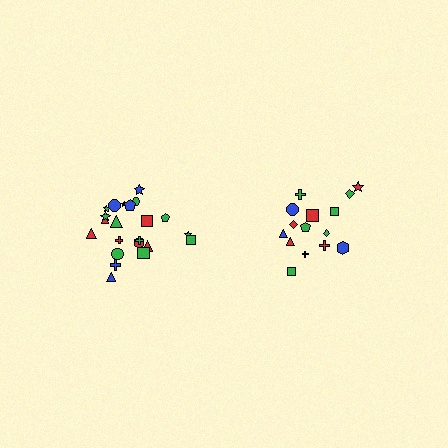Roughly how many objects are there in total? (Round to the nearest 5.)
Roughly 35 objects in total.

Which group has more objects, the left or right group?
The left group.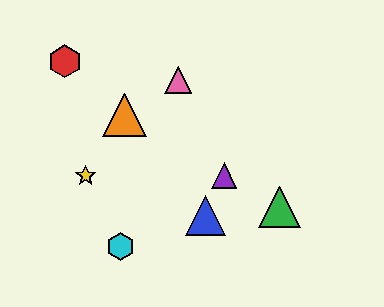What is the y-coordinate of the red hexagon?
The red hexagon is at y≈61.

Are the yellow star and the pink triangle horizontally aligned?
No, the yellow star is at y≈176 and the pink triangle is at y≈80.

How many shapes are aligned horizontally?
2 shapes (the yellow star, the purple triangle) are aligned horizontally.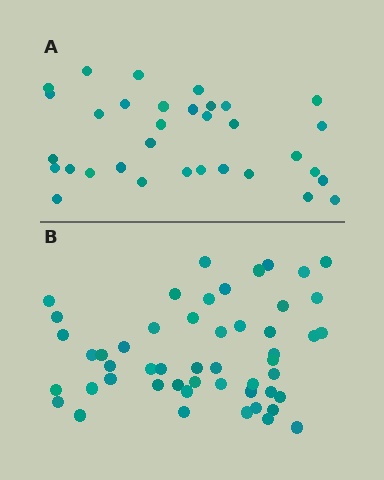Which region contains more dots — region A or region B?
Region B (the bottom region) has more dots.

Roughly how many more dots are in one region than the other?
Region B has approximately 20 more dots than region A.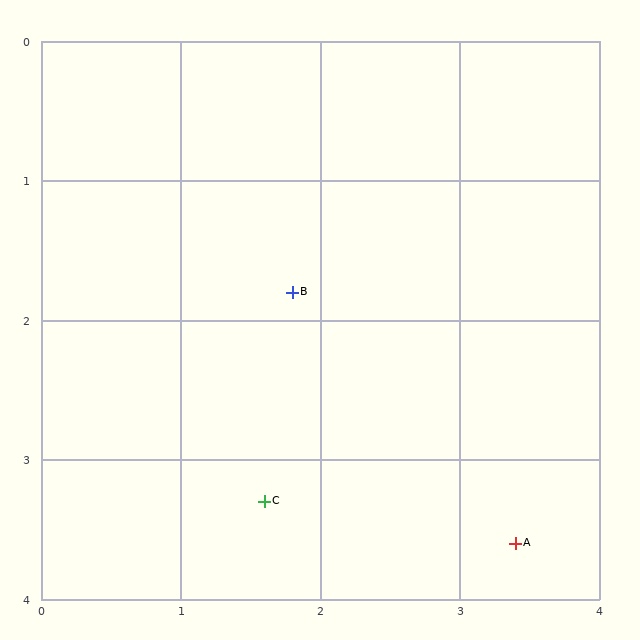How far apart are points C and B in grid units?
Points C and B are about 1.5 grid units apart.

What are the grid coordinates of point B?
Point B is at approximately (1.8, 1.8).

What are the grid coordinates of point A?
Point A is at approximately (3.4, 3.6).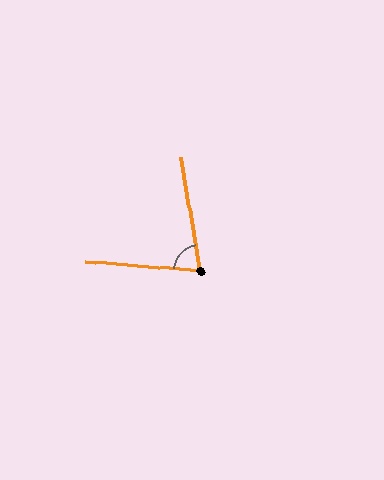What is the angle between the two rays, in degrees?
Approximately 76 degrees.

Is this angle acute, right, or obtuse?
It is acute.